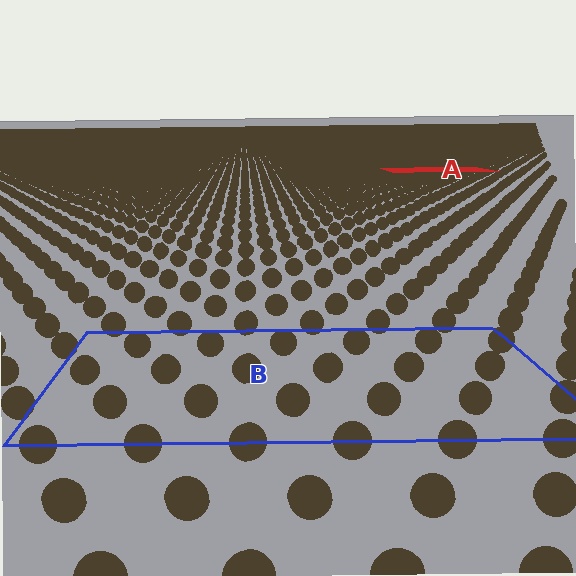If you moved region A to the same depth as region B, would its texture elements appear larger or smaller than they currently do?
They would appear larger. At a closer depth, the same texture elements are projected at a bigger on-screen size.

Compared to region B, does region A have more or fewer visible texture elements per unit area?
Region A has more texture elements per unit area — they are packed more densely because it is farther away.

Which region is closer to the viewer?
Region B is closer. The texture elements there are larger and more spread out.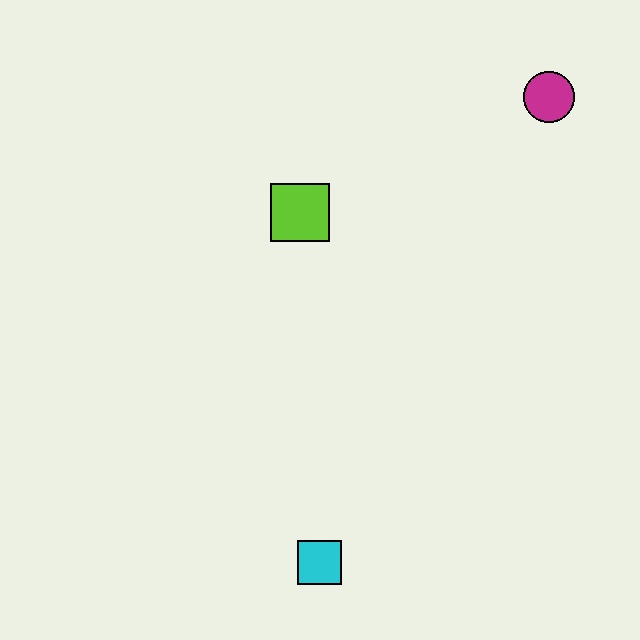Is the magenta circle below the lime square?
No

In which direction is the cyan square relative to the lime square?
The cyan square is below the lime square.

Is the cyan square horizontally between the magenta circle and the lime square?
Yes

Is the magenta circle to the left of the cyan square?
No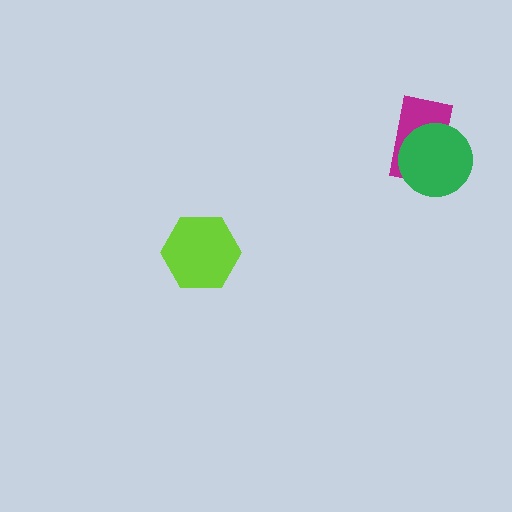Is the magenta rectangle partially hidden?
Yes, it is partially covered by another shape.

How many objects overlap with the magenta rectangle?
1 object overlaps with the magenta rectangle.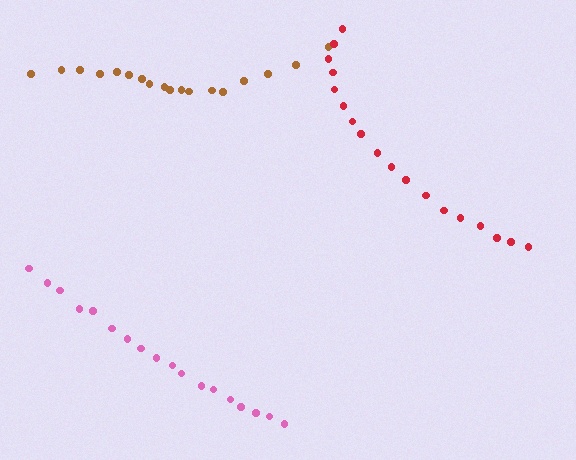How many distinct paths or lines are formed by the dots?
There are 3 distinct paths.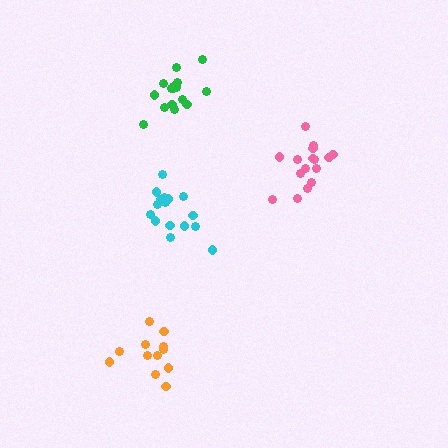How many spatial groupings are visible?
There are 4 spatial groupings.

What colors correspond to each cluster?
The clusters are colored: green, cyan, orange, pink.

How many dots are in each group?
Group 1: 16 dots, Group 2: 16 dots, Group 3: 12 dots, Group 4: 16 dots (60 total).